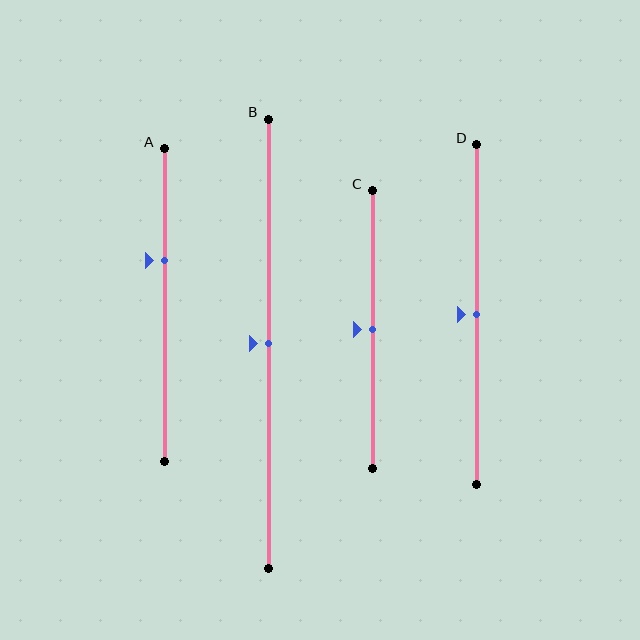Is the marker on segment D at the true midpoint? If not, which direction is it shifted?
Yes, the marker on segment D is at the true midpoint.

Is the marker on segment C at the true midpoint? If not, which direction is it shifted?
Yes, the marker on segment C is at the true midpoint.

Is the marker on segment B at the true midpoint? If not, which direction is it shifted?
Yes, the marker on segment B is at the true midpoint.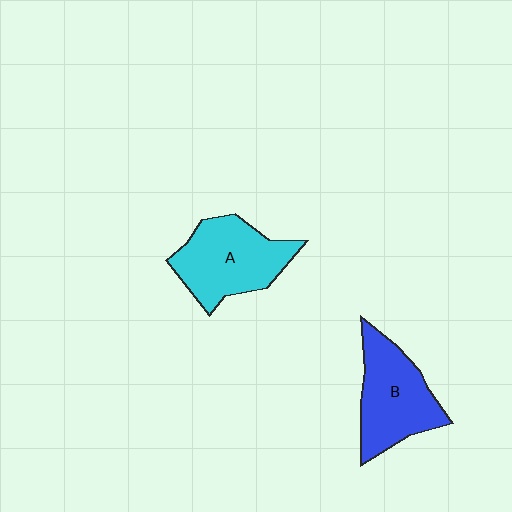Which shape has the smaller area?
Shape B (blue).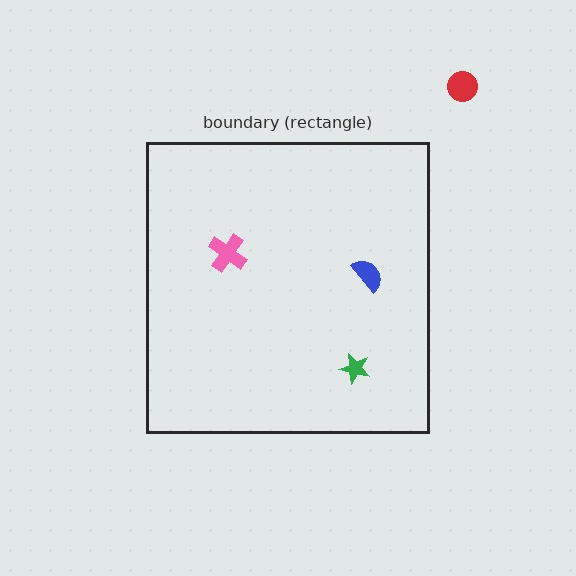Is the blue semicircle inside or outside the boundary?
Inside.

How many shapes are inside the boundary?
3 inside, 1 outside.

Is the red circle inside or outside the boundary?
Outside.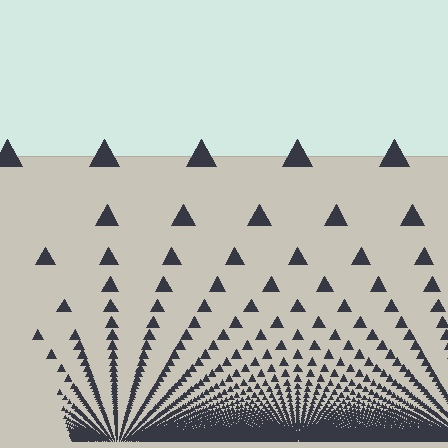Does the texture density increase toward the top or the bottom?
Density increases toward the bottom.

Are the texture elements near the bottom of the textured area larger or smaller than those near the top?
Smaller. The gradient is inverted — elements near the bottom are smaller and denser.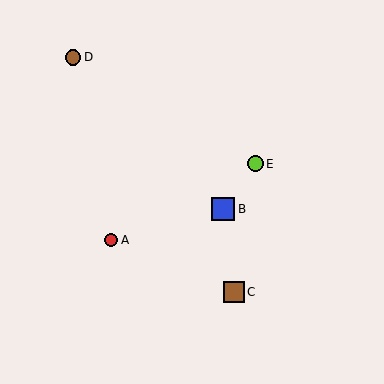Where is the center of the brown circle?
The center of the brown circle is at (73, 57).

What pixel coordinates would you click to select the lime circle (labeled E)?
Click at (255, 164) to select the lime circle E.